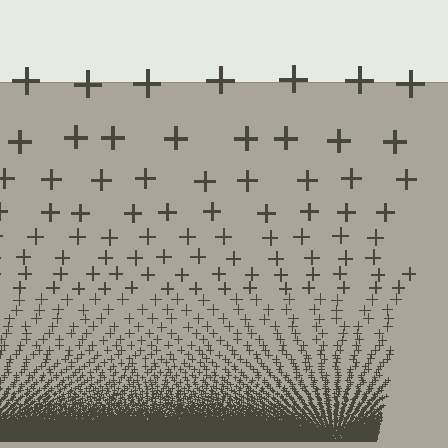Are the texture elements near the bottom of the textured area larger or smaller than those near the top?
Smaller. The gradient is inverted — elements near the bottom are smaller and denser.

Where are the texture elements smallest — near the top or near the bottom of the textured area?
Near the bottom.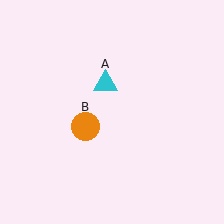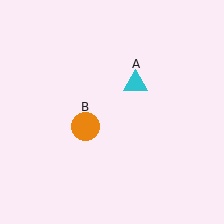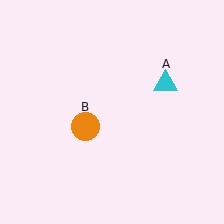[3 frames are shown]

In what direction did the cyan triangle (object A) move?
The cyan triangle (object A) moved right.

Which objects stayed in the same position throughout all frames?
Orange circle (object B) remained stationary.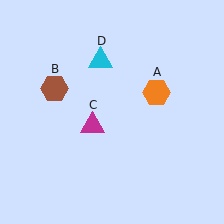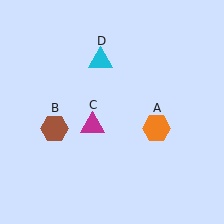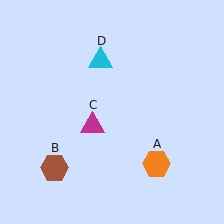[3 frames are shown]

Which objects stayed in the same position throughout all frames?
Magenta triangle (object C) and cyan triangle (object D) remained stationary.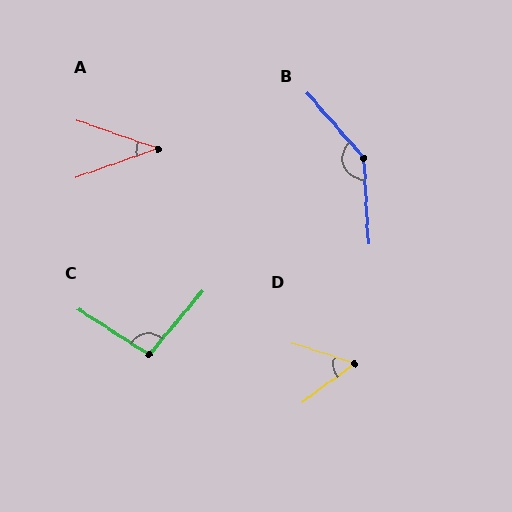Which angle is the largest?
B, at approximately 142 degrees.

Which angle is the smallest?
A, at approximately 38 degrees.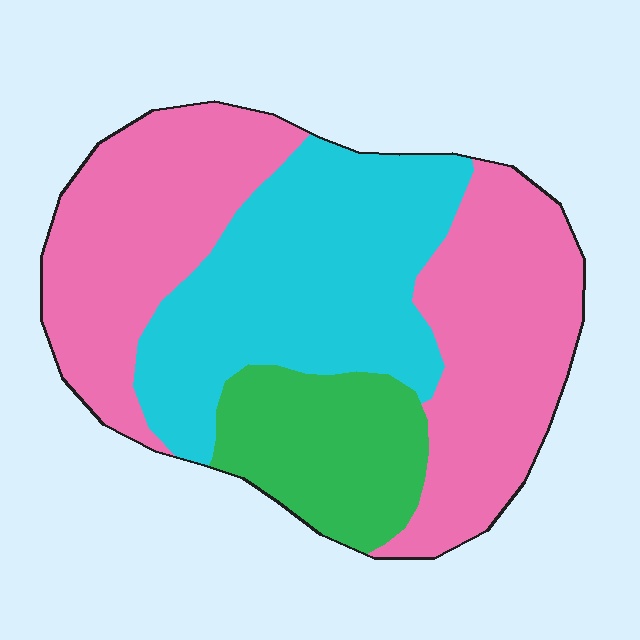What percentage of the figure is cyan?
Cyan takes up about one third (1/3) of the figure.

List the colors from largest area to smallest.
From largest to smallest: pink, cyan, green.